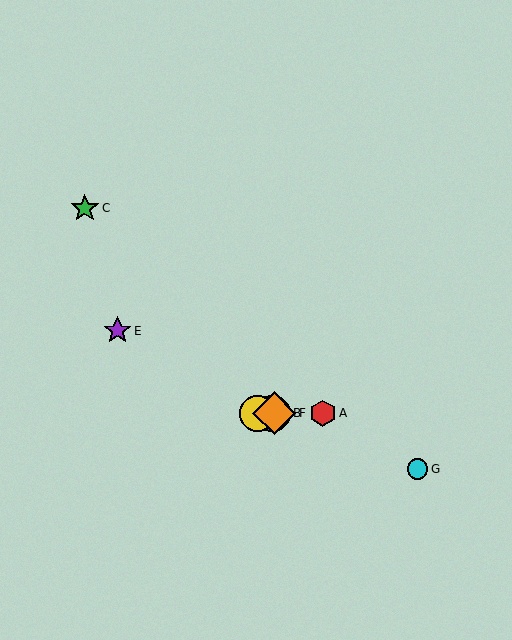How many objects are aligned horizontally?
4 objects (A, B, D, F) are aligned horizontally.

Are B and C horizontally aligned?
No, B is at y≈413 and C is at y≈208.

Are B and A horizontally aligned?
Yes, both are at y≈413.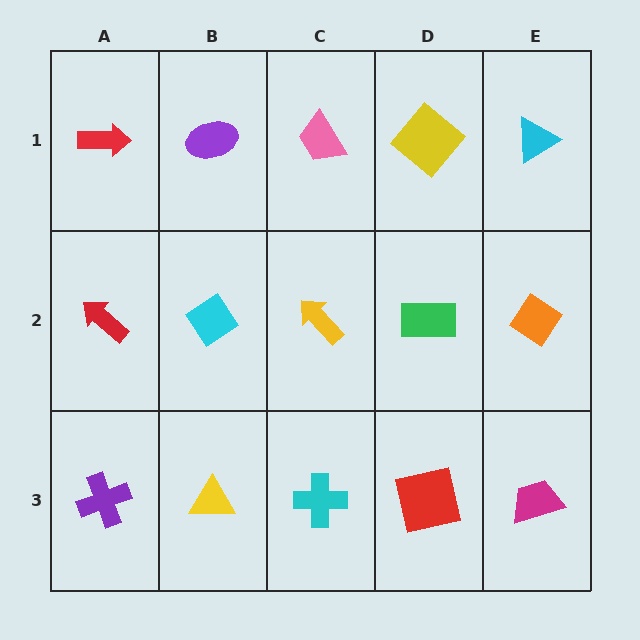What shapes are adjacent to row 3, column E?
An orange diamond (row 2, column E), a red square (row 3, column D).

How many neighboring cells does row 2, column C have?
4.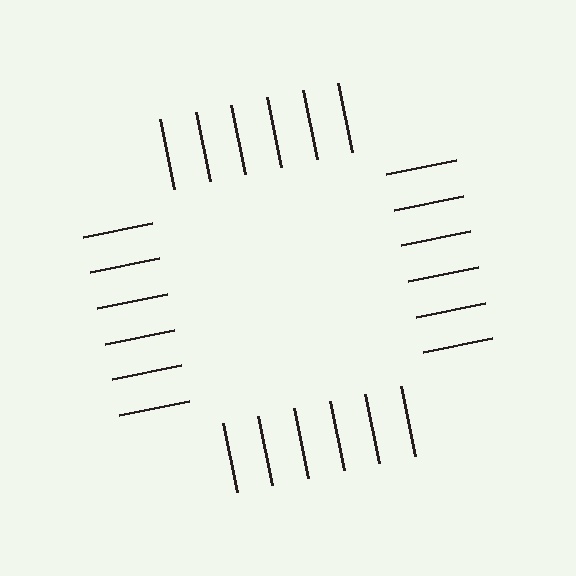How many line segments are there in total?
24 — 6 along each of the 4 edges.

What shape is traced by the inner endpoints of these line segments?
An illusory square — the line segments terminate on its edges but no continuous stroke is drawn.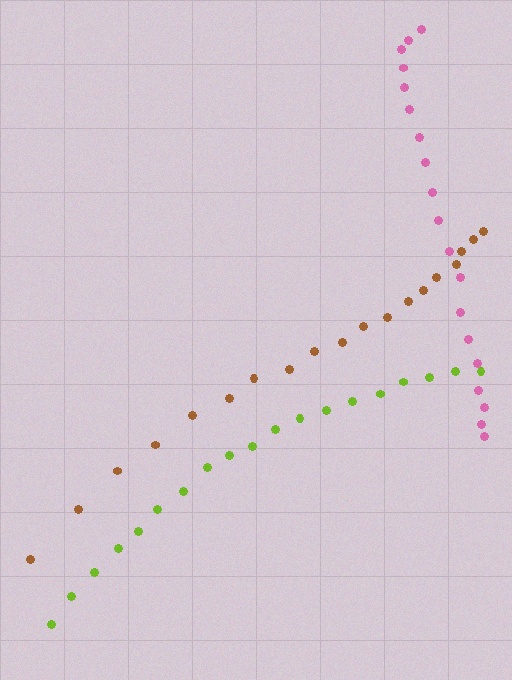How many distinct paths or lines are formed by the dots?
There are 3 distinct paths.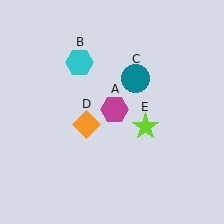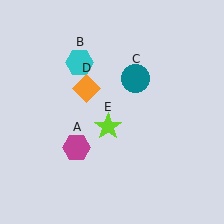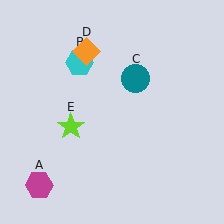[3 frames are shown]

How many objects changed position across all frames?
3 objects changed position: magenta hexagon (object A), orange diamond (object D), lime star (object E).